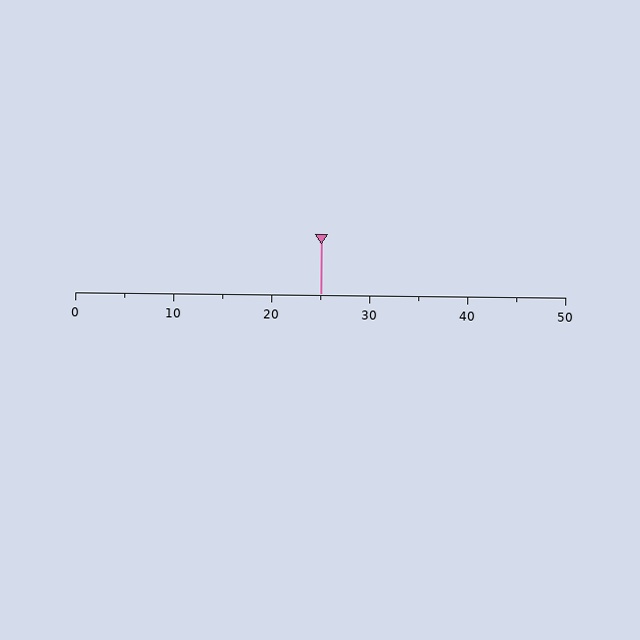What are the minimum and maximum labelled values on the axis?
The axis runs from 0 to 50.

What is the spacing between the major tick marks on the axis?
The major ticks are spaced 10 apart.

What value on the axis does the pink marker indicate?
The marker indicates approximately 25.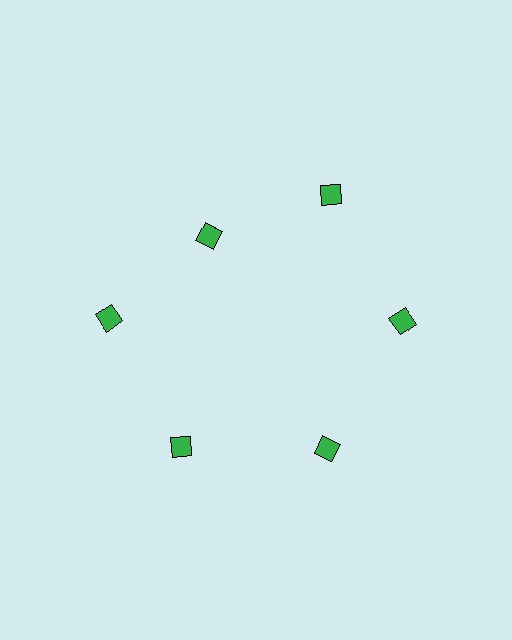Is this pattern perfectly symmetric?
No. The 6 green diamonds are arranged in a ring, but one element near the 11 o'clock position is pulled inward toward the center, breaking the 6-fold rotational symmetry.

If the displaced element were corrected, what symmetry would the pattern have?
It would have 6-fold rotational symmetry — the pattern would map onto itself every 60 degrees.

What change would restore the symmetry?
The symmetry would be restored by moving it outward, back onto the ring so that all 6 diamonds sit at equal angles and equal distance from the center.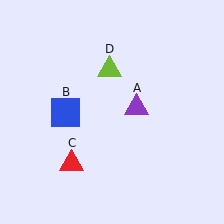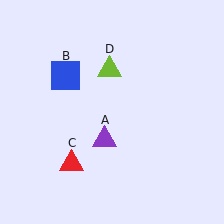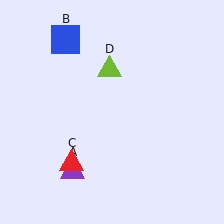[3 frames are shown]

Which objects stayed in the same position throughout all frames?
Red triangle (object C) and lime triangle (object D) remained stationary.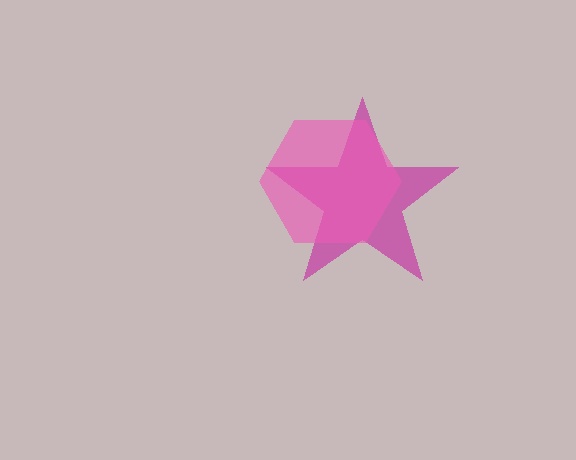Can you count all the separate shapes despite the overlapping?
Yes, there are 2 separate shapes.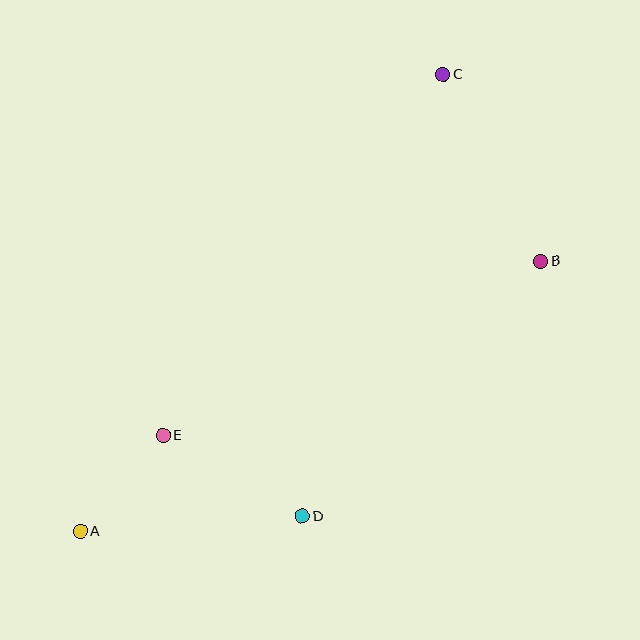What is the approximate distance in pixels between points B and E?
The distance between B and E is approximately 416 pixels.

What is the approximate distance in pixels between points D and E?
The distance between D and E is approximately 161 pixels.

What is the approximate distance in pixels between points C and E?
The distance between C and E is approximately 457 pixels.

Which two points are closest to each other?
Points A and E are closest to each other.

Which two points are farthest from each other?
Points A and C are farthest from each other.